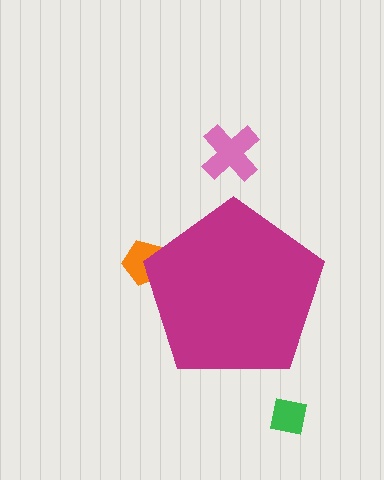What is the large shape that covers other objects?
A magenta pentagon.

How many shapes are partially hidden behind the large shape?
1 shape is partially hidden.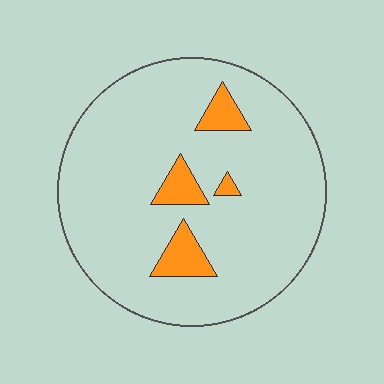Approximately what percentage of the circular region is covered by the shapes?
Approximately 10%.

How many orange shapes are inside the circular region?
4.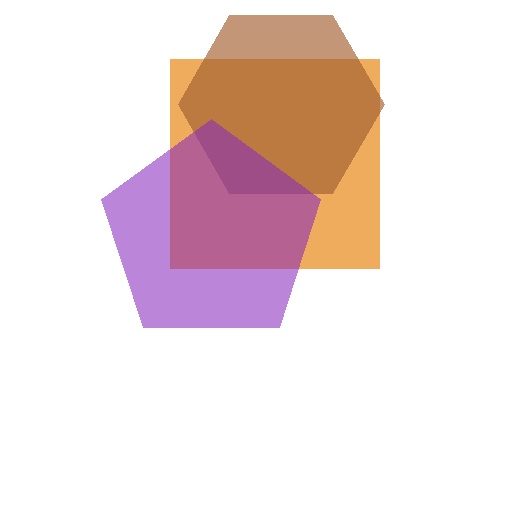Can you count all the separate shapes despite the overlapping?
Yes, there are 3 separate shapes.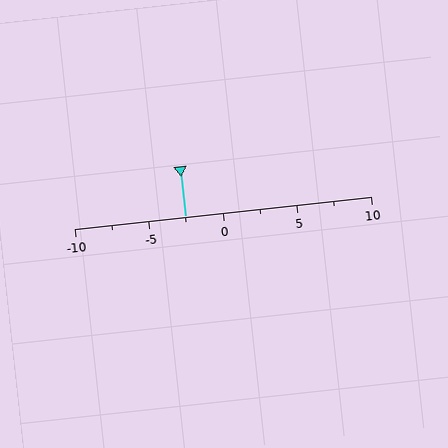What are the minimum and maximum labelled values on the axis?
The axis runs from -10 to 10.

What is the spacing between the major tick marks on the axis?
The major ticks are spaced 5 apart.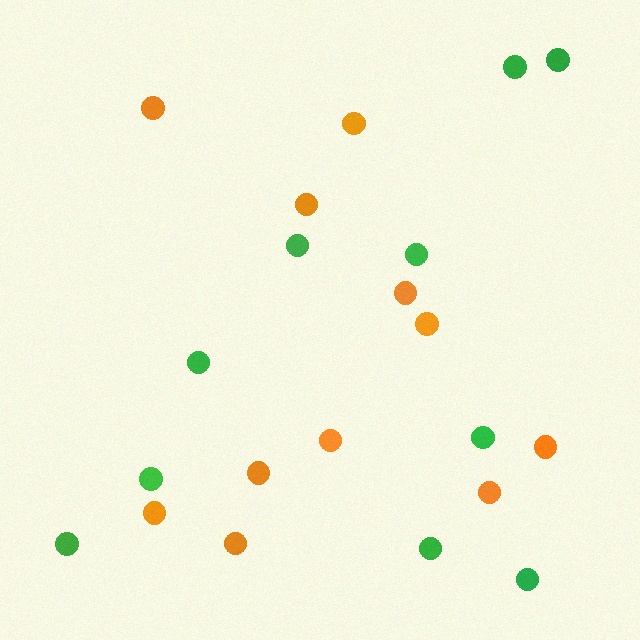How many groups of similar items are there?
There are 2 groups: one group of orange circles (11) and one group of green circles (10).